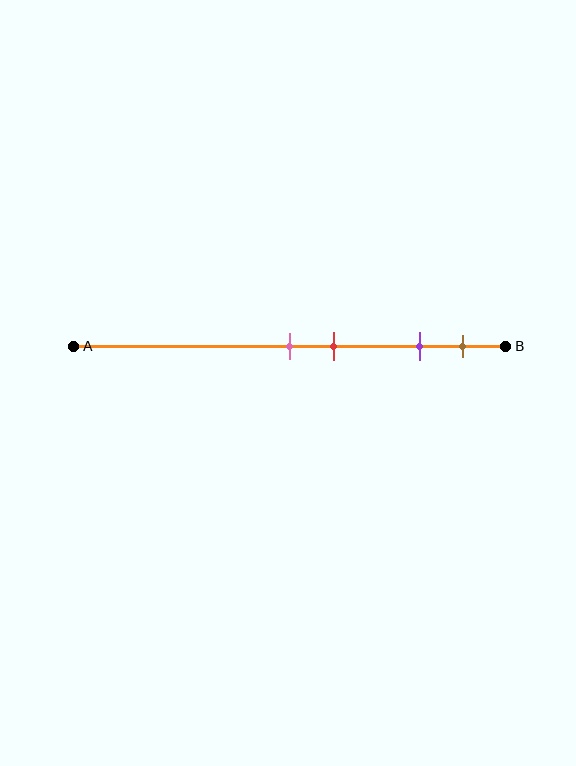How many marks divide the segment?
There are 4 marks dividing the segment.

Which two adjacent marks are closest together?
The pink and red marks are the closest adjacent pair.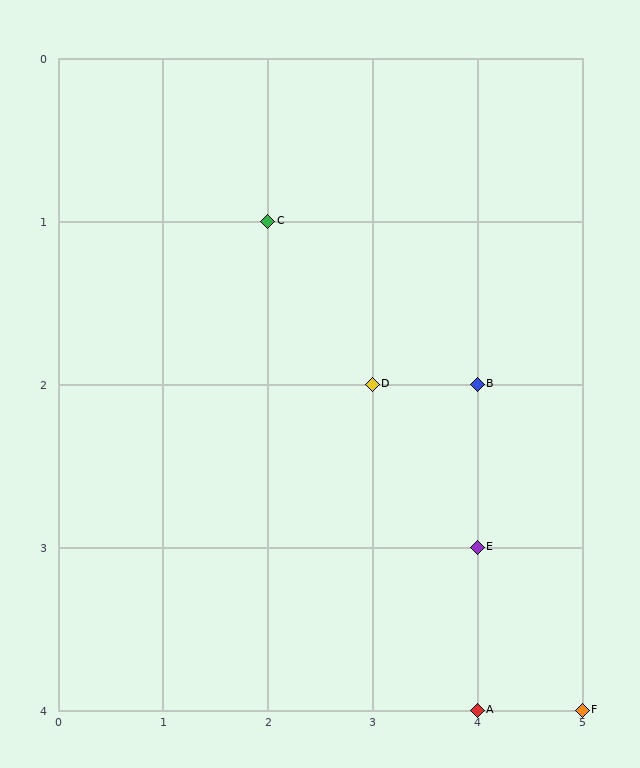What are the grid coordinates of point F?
Point F is at grid coordinates (5, 4).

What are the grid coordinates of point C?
Point C is at grid coordinates (2, 1).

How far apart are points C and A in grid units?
Points C and A are 2 columns and 3 rows apart (about 3.6 grid units diagonally).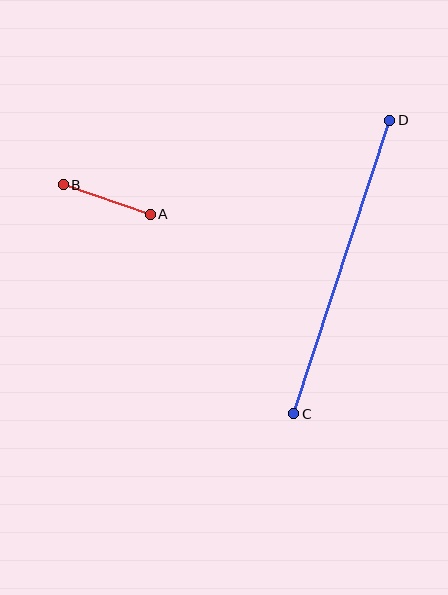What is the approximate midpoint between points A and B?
The midpoint is at approximately (107, 200) pixels.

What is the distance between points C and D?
The distance is approximately 309 pixels.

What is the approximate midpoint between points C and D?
The midpoint is at approximately (342, 267) pixels.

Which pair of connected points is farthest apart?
Points C and D are farthest apart.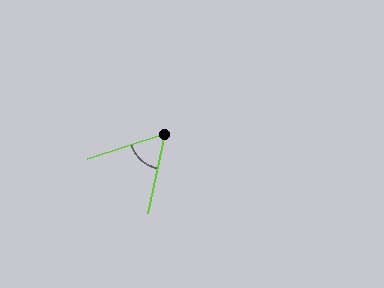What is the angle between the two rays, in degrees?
Approximately 60 degrees.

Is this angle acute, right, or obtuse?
It is acute.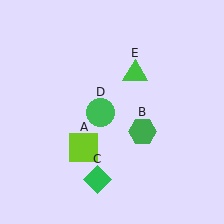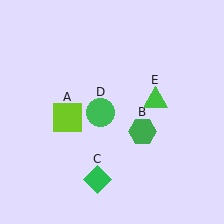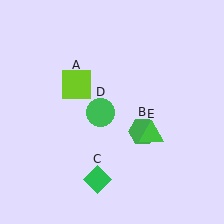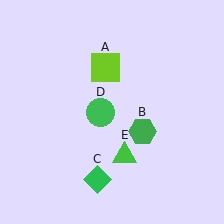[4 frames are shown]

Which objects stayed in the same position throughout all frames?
Green hexagon (object B) and green diamond (object C) and green circle (object D) remained stationary.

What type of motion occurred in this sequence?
The lime square (object A), green triangle (object E) rotated clockwise around the center of the scene.